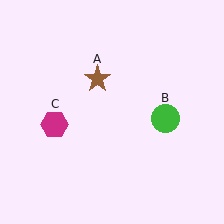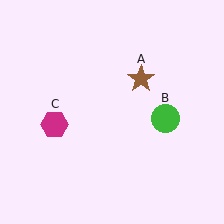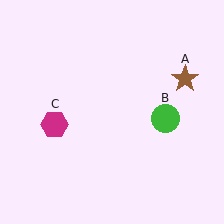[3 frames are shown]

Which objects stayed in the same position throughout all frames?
Green circle (object B) and magenta hexagon (object C) remained stationary.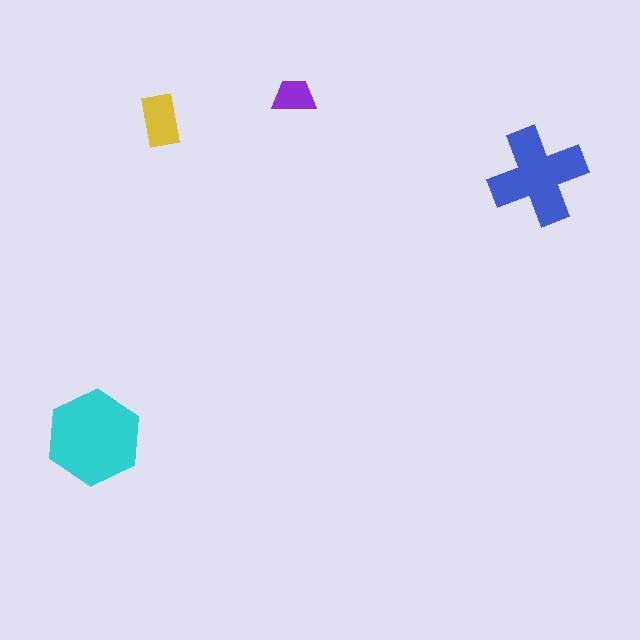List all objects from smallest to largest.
The purple trapezoid, the yellow rectangle, the blue cross, the cyan hexagon.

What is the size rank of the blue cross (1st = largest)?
2nd.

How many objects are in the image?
There are 4 objects in the image.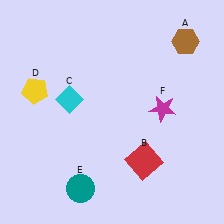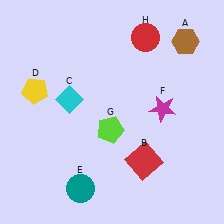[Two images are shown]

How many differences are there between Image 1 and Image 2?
There are 2 differences between the two images.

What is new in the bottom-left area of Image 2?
A lime pentagon (G) was added in the bottom-left area of Image 2.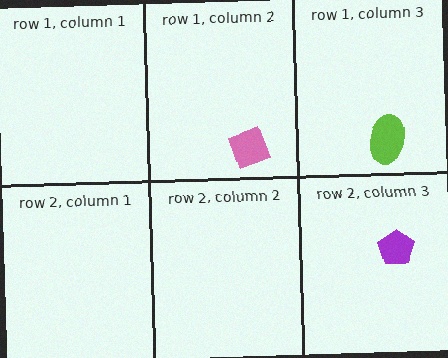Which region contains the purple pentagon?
The row 2, column 3 region.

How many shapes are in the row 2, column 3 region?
1.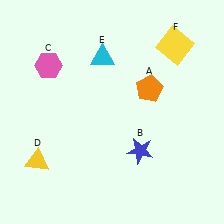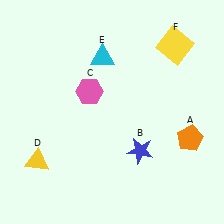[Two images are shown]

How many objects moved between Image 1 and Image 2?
2 objects moved between the two images.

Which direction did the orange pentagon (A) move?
The orange pentagon (A) moved down.